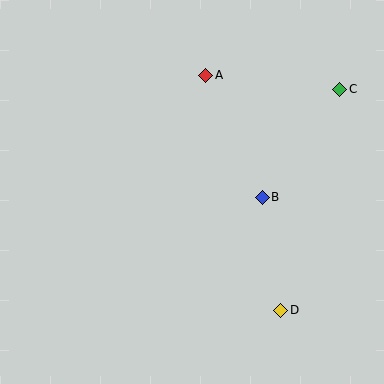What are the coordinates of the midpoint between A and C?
The midpoint between A and C is at (273, 82).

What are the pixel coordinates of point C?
Point C is at (340, 89).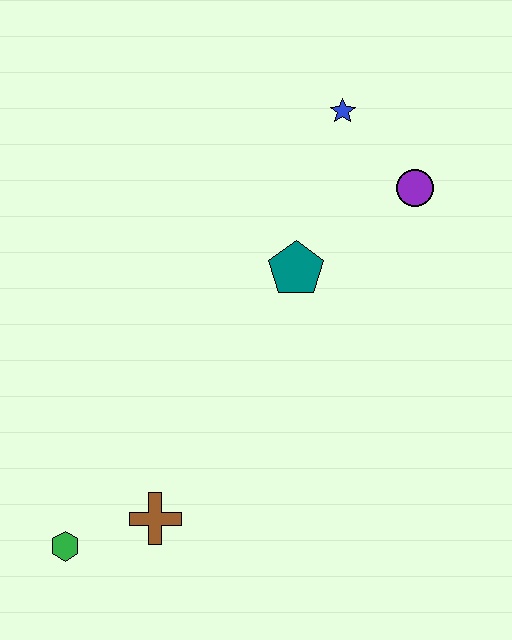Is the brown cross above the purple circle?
No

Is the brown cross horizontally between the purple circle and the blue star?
No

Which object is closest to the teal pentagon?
The purple circle is closest to the teal pentagon.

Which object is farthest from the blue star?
The green hexagon is farthest from the blue star.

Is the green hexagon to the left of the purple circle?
Yes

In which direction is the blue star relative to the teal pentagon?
The blue star is above the teal pentagon.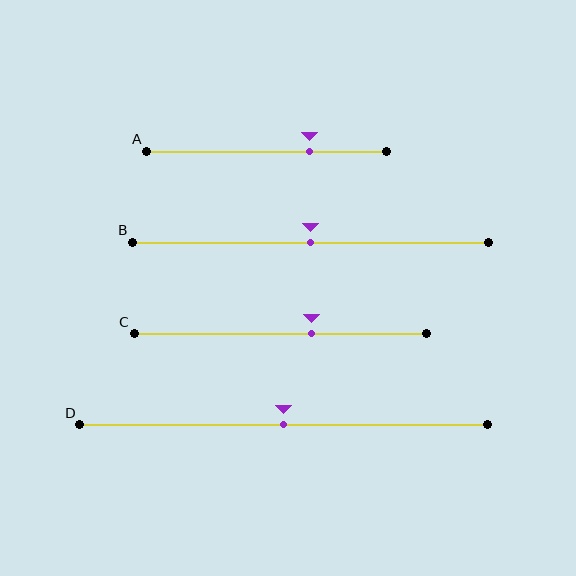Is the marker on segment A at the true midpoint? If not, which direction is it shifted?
No, the marker on segment A is shifted to the right by about 18% of the segment length.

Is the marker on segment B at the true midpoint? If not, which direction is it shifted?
Yes, the marker on segment B is at the true midpoint.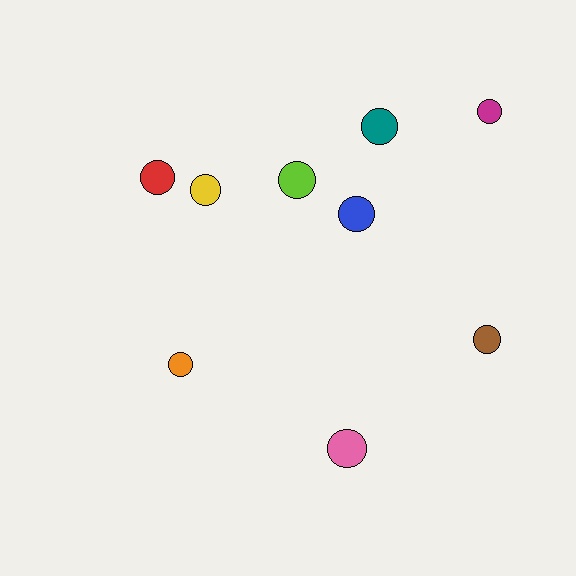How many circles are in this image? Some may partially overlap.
There are 9 circles.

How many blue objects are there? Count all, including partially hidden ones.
There is 1 blue object.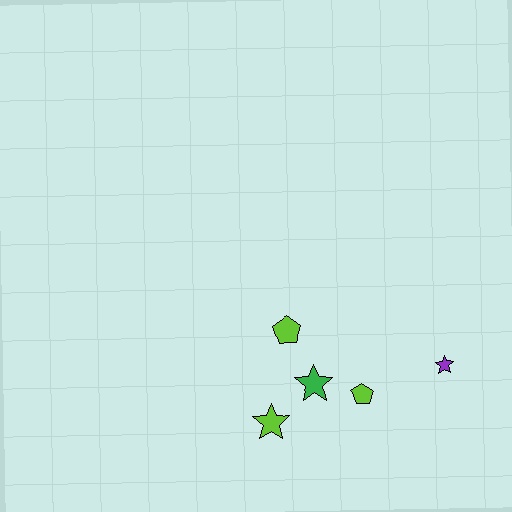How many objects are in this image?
There are 5 objects.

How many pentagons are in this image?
There are 2 pentagons.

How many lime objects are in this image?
There are 3 lime objects.